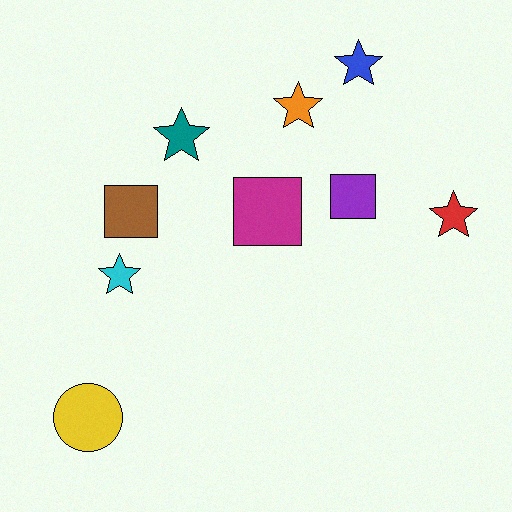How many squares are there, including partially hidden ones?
There are 3 squares.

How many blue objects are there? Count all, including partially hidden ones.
There is 1 blue object.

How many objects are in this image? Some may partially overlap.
There are 9 objects.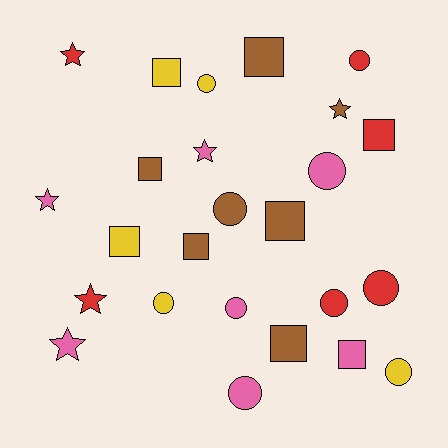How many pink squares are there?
There is 1 pink square.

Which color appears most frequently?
Pink, with 7 objects.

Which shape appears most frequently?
Circle, with 10 objects.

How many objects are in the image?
There are 25 objects.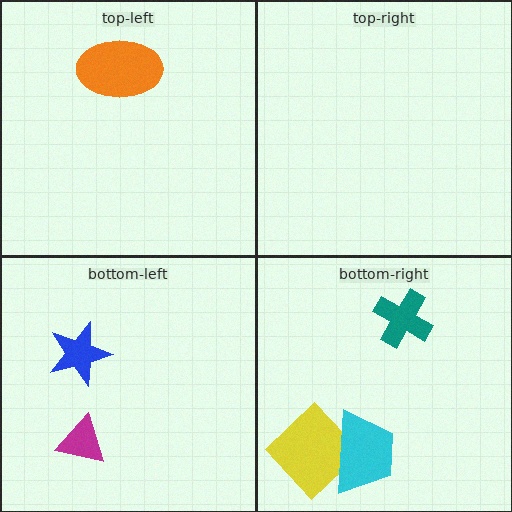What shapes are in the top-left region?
The orange ellipse.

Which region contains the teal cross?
The bottom-right region.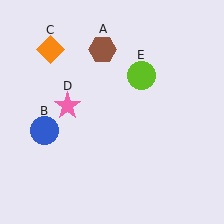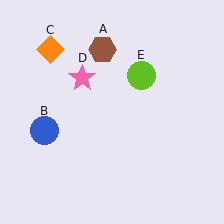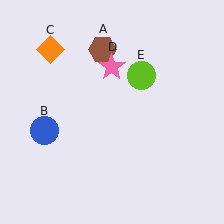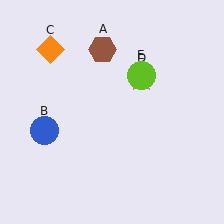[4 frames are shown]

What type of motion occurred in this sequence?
The pink star (object D) rotated clockwise around the center of the scene.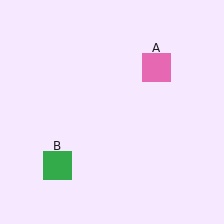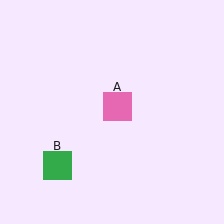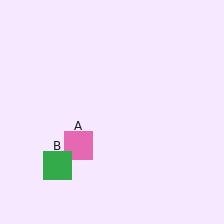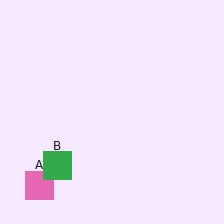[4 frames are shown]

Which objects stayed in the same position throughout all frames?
Green square (object B) remained stationary.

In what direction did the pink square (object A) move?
The pink square (object A) moved down and to the left.